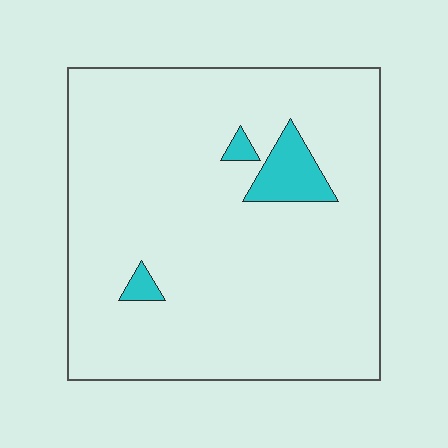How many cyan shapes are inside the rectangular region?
3.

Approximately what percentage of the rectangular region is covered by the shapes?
Approximately 5%.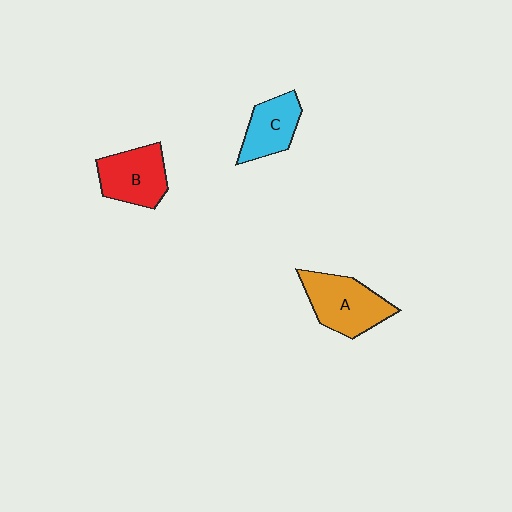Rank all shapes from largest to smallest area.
From largest to smallest: A (orange), B (red), C (cyan).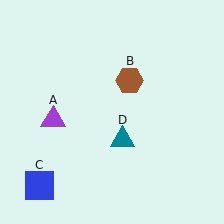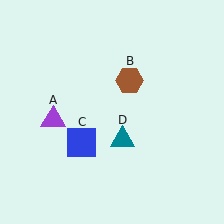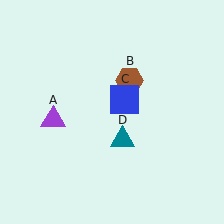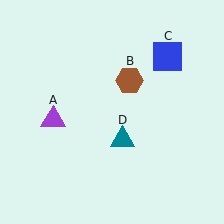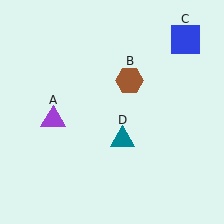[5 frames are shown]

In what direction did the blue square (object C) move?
The blue square (object C) moved up and to the right.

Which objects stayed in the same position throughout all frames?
Purple triangle (object A) and brown hexagon (object B) and teal triangle (object D) remained stationary.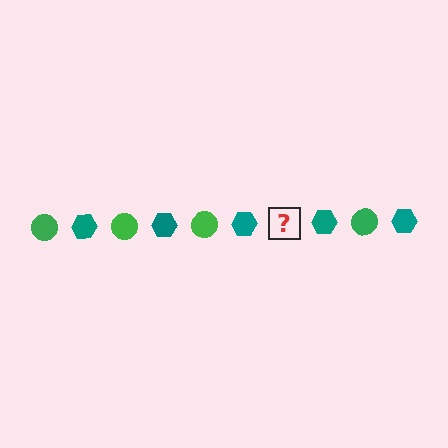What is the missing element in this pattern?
The missing element is a green circle.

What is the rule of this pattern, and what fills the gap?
The rule is that the pattern alternates between green circle and teal hexagon. The gap should be filled with a green circle.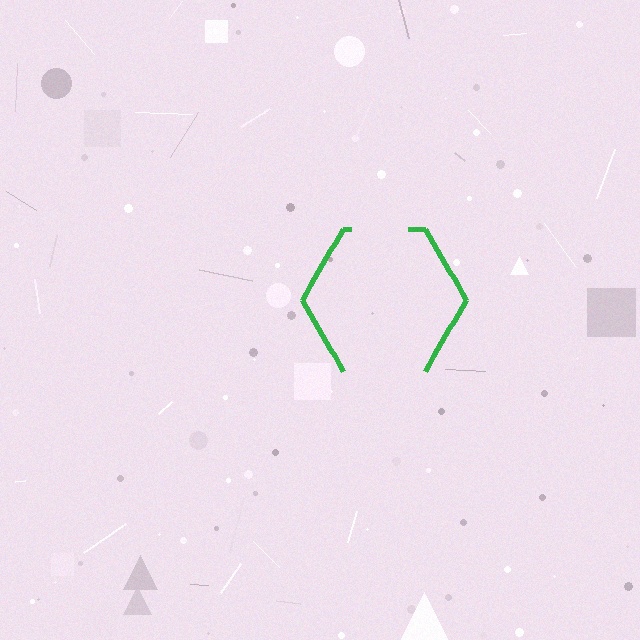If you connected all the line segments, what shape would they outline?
They would outline a hexagon.